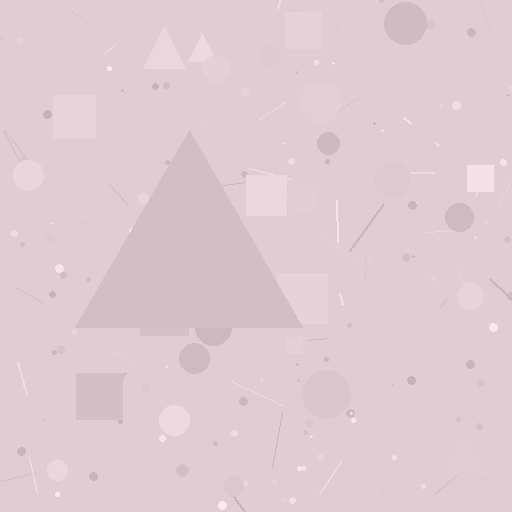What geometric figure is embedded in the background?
A triangle is embedded in the background.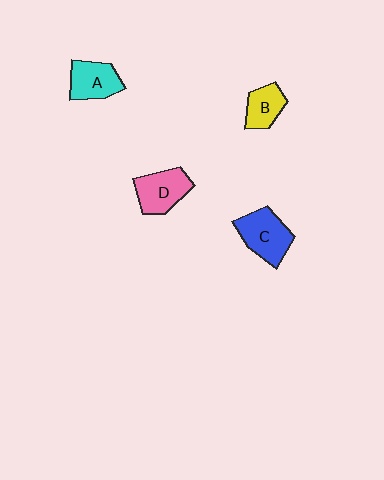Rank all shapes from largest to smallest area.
From largest to smallest: C (blue), D (pink), A (cyan), B (yellow).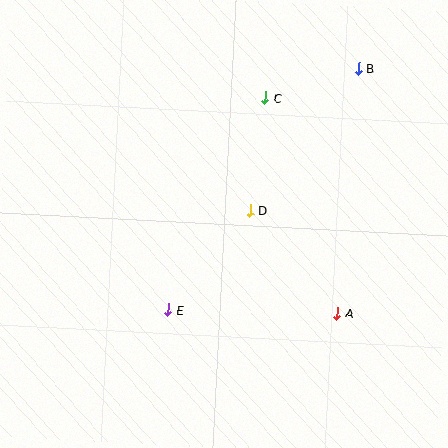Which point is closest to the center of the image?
Point D at (250, 210) is closest to the center.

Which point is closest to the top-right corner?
Point B is closest to the top-right corner.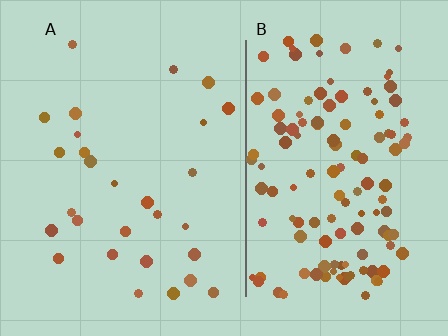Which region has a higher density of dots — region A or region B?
B (the right).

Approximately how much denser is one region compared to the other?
Approximately 4.7× — region B over region A.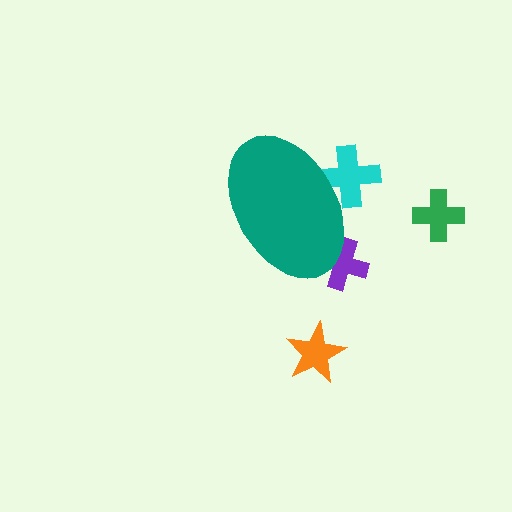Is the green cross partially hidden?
No, the green cross is fully visible.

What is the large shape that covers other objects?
A teal ellipse.